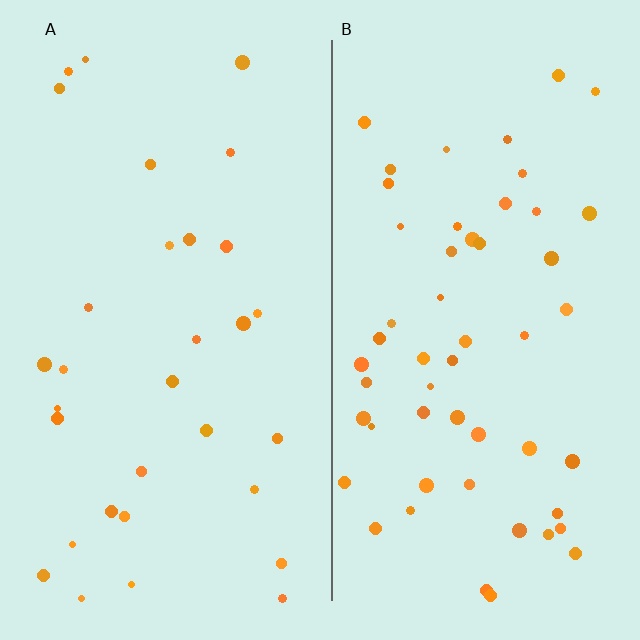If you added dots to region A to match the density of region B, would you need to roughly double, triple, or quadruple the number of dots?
Approximately double.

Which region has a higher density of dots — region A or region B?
B (the right).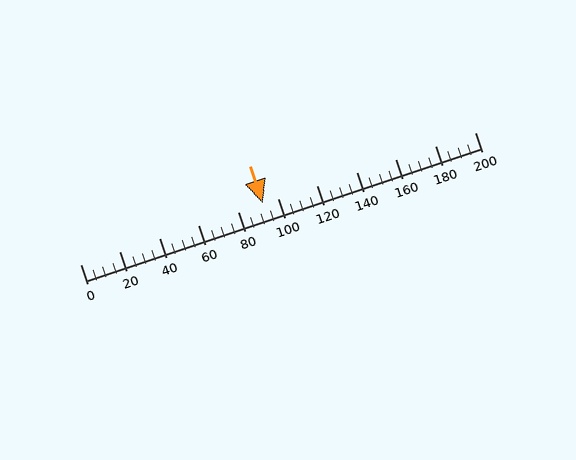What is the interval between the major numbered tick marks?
The major tick marks are spaced 20 units apart.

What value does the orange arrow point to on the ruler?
The orange arrow points to approximately 93.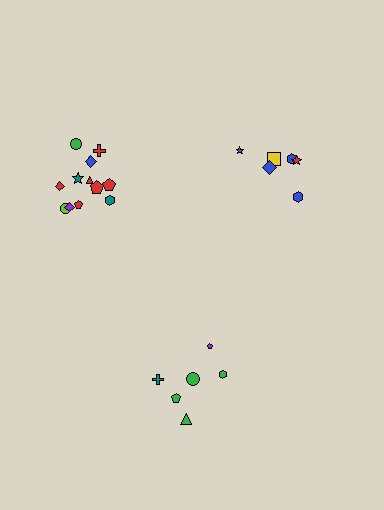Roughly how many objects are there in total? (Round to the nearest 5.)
Roughly 25 objects in total.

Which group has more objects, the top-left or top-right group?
The top-left group.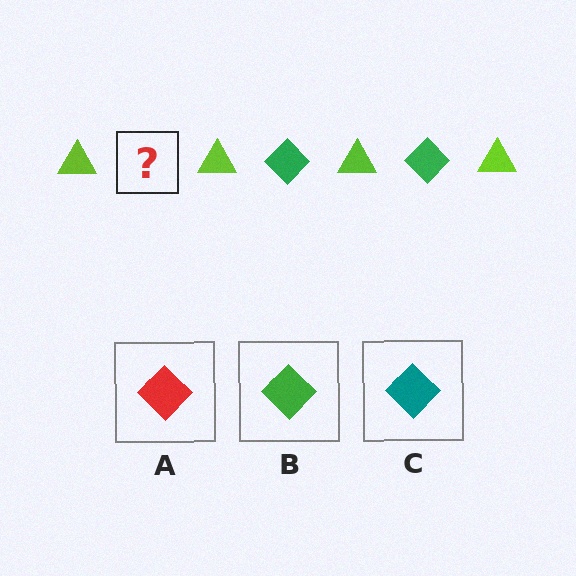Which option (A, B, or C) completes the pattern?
B.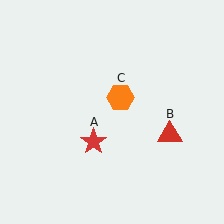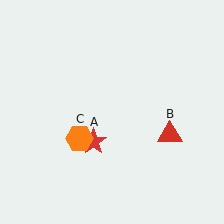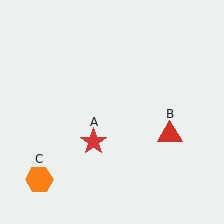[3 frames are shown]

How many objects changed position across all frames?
1 object changed position: orange hexagon (object C).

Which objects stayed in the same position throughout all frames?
Red star (object A) and red triangle (object B) remained stationary.